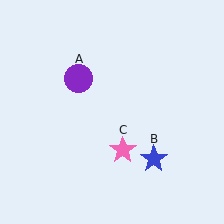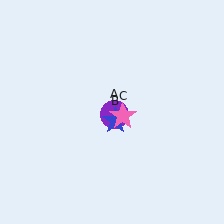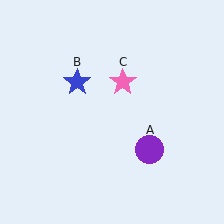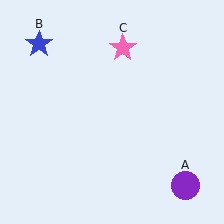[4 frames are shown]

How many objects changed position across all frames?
3 objects changed position: purple circle (object A), blue star (object B), pink star (object C).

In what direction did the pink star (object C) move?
The pink star (object C) moved up.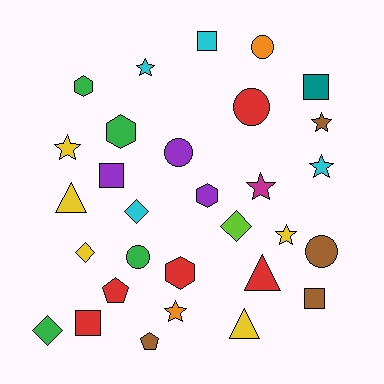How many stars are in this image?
There are 7 stars.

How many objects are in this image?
There are 30 objects.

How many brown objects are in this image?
There are 4 brown objects.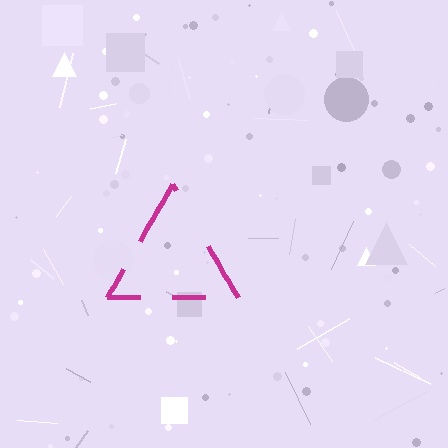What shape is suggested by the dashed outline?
The dashed outline suggests a triangle.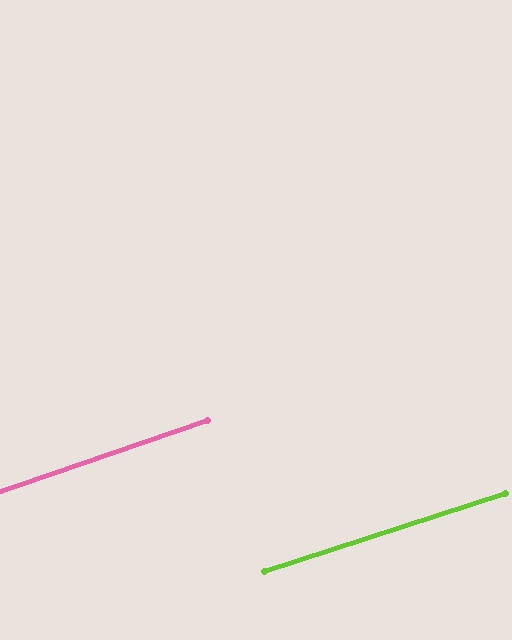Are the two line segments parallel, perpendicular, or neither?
Parallel — their directions differ by only 1.3°.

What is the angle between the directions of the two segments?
Approximately 1 degree.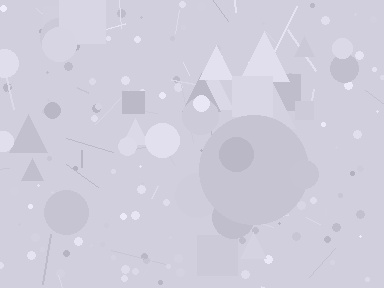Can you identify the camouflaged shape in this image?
The camouflaged shape is a circle.